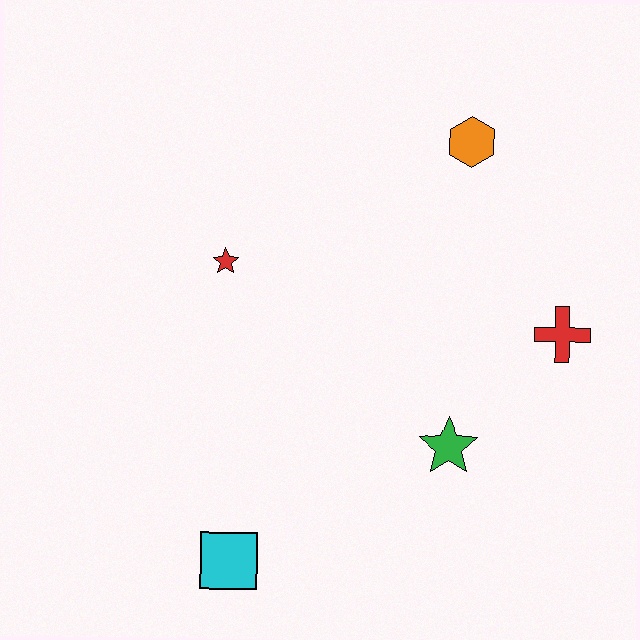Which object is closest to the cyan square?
The green star is closest to the cyan square.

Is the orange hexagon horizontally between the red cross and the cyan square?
Yes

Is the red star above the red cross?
Yes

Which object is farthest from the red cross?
The cyan square is farthest from the red cross.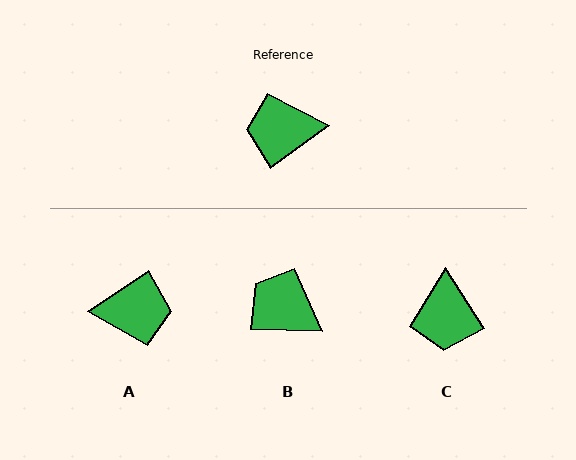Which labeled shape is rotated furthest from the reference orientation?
A, about 177 degrees away.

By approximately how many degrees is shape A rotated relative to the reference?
Approximately 177 degrees counter-clockwise.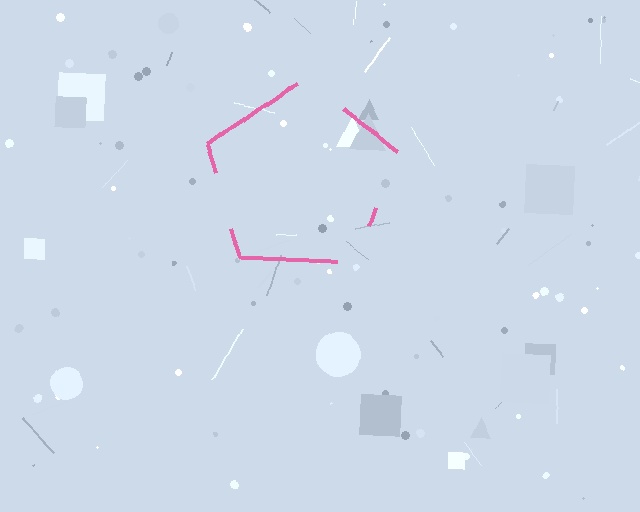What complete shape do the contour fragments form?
The contour fragments form a pentagon.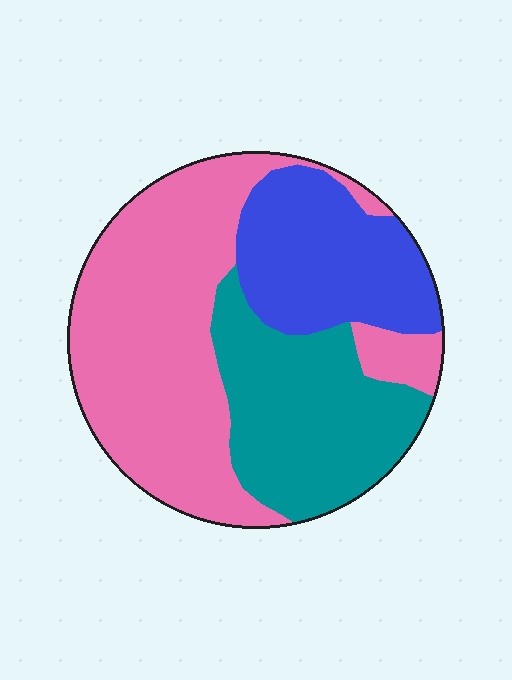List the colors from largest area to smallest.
From largest to smallest: pink, teal, blue.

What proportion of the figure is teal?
Teal covers 28% of the figure.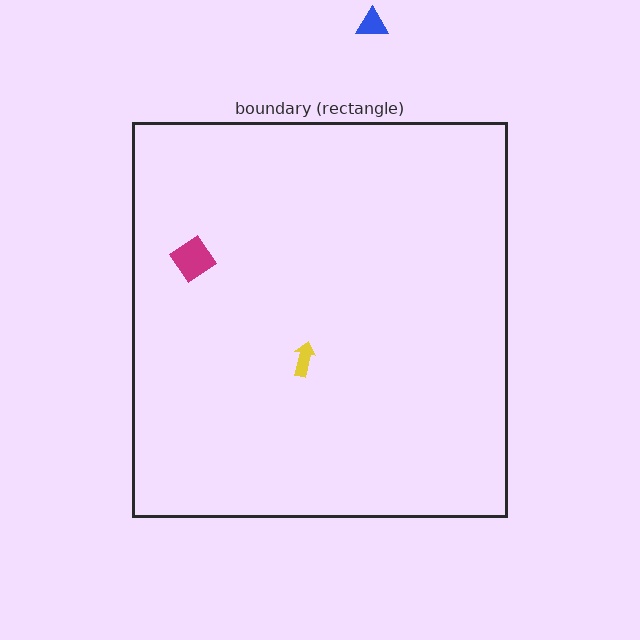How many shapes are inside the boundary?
2 inside, 1 outside.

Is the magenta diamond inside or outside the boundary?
Inside.